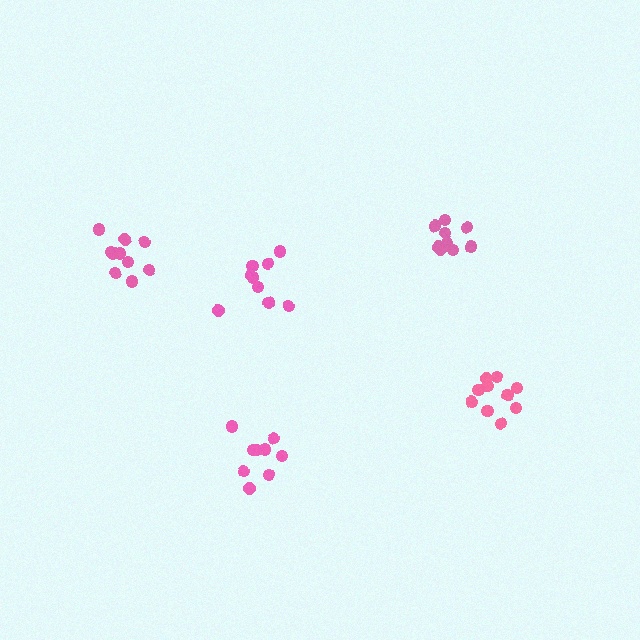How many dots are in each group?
Group 1: 10 dots, Group 2: 9 dots, Group 3: 9 dots, Group 4: 9 dots, Group 5: 11 dots (48 total).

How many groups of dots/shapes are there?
There are 5 groups.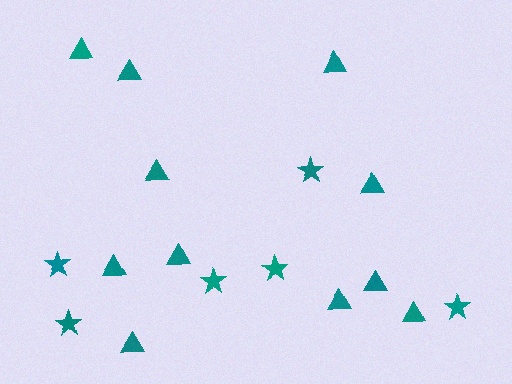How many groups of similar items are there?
There are 2 groups: one group of triangles (11) and one group of stars (6).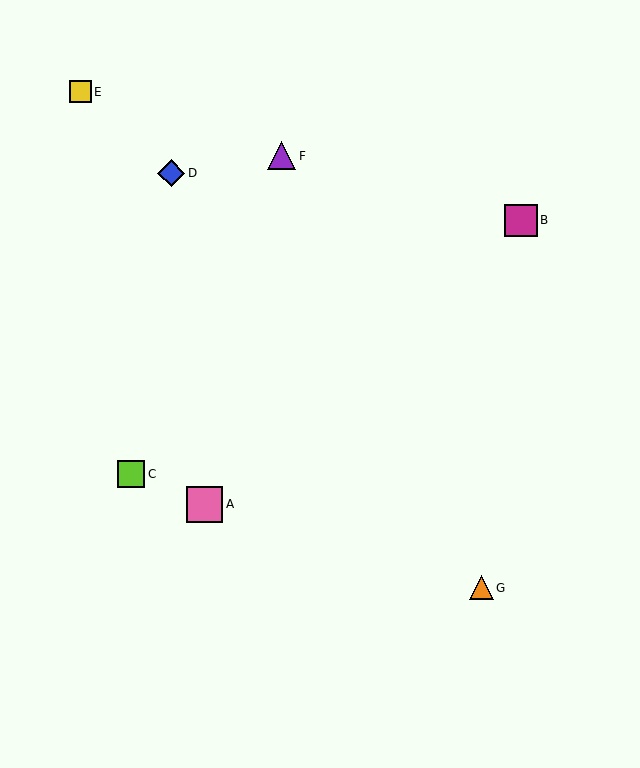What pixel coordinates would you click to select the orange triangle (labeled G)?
Click at (481, 588) to select the orange triangle G.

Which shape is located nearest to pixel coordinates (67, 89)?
The yellow square (labeled E) at (80, 92) is nearest to that location.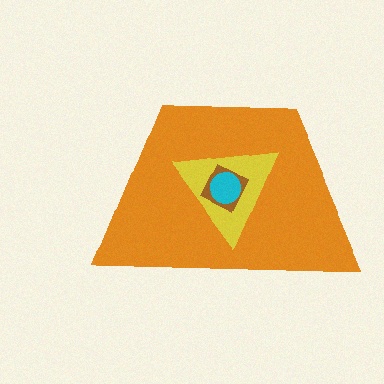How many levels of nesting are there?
4.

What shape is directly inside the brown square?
The cyan circle.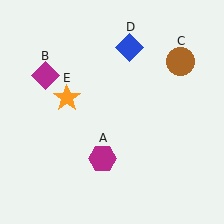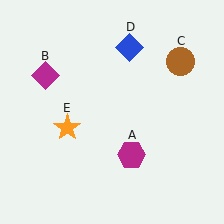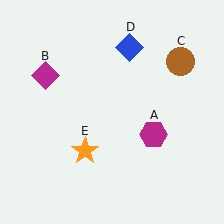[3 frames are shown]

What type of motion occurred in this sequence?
The magenta hexagon (object A), orange star (object E) rotated counterclockwise around the center of the scene.